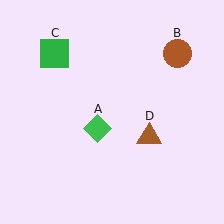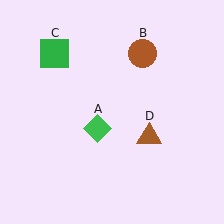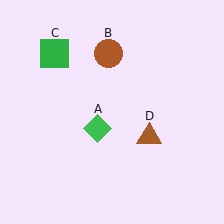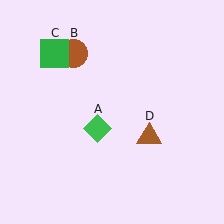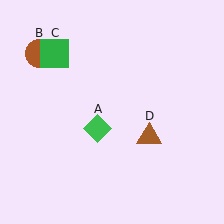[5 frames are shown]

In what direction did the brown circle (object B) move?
The brown circle (object B) moved left.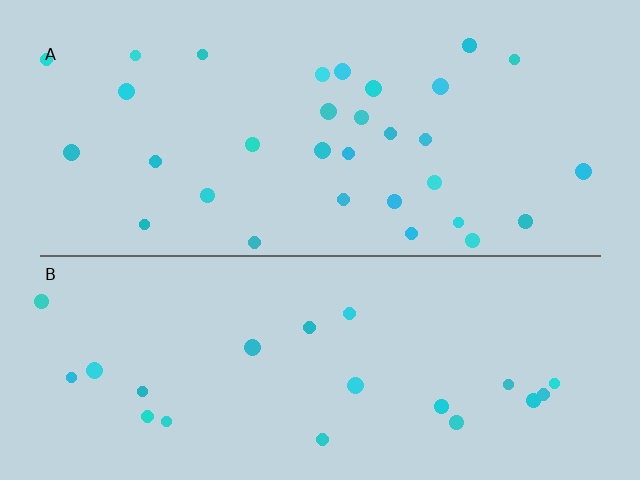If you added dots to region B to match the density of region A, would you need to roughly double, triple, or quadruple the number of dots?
Approximately double.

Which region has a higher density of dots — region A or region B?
A (the top).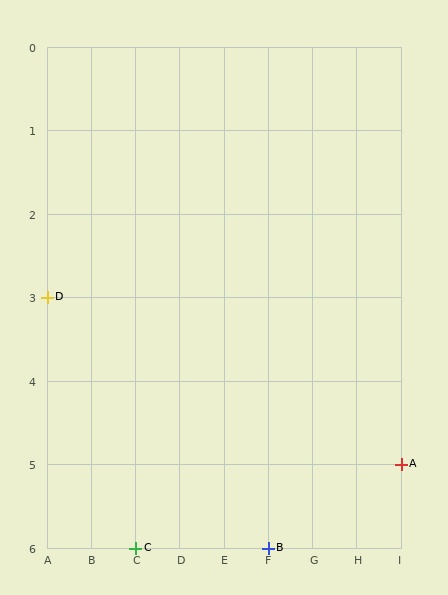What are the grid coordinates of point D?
Point D is at grid coordinates (A, 3).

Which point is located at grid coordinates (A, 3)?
Point D is at (A, 3).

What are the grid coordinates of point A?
Point A is at grid coordinates (I, 5).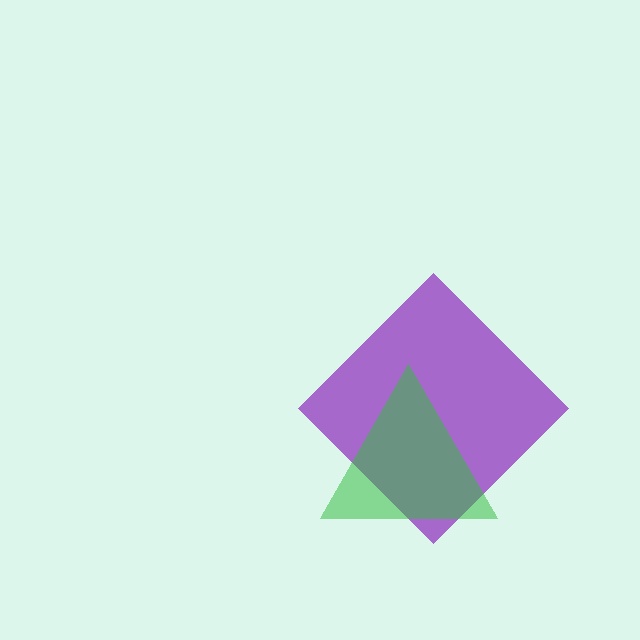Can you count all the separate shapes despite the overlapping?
Yes, there are 2 separate shapes.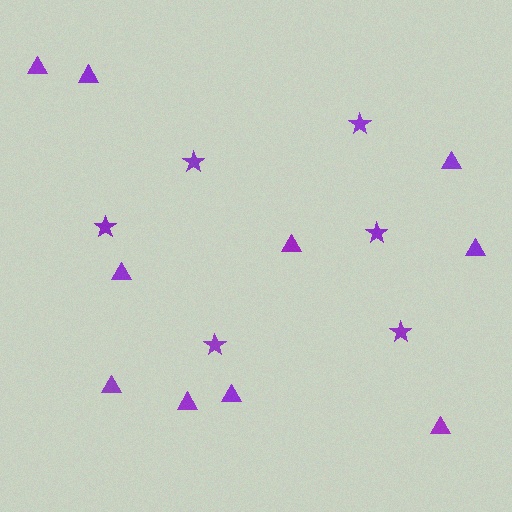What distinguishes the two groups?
There are 2 groups: one group of triangles (10) and one group of stars (6).